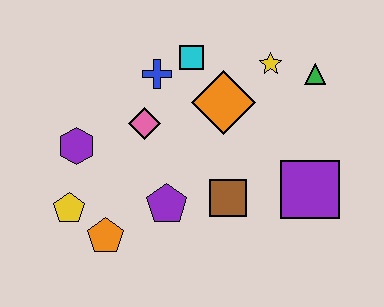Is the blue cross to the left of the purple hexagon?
No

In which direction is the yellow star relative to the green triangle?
The yellow star is to the left of the green triangle.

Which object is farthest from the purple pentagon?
The green triangle is farthest from the purple pentagon.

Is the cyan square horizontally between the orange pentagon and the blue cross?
No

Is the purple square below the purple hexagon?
Yes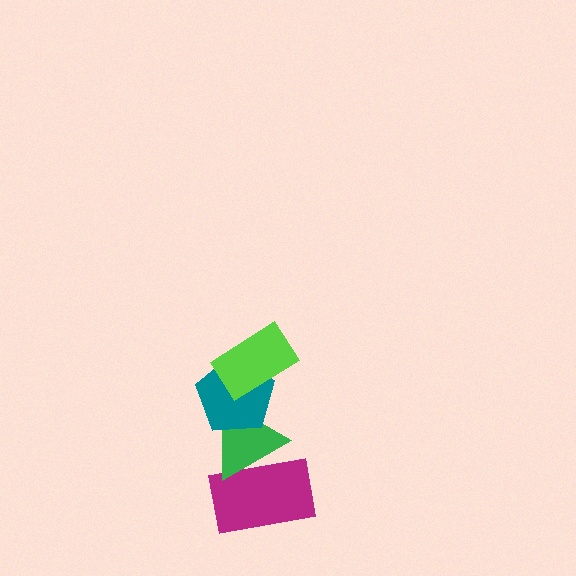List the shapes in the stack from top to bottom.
From top to bottom: the lime rectangle, the teal pentagon, the green triangle, the magenta rectangle.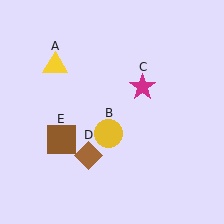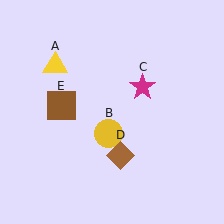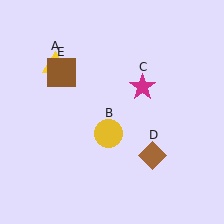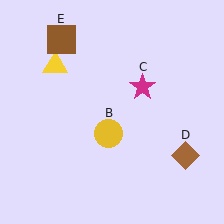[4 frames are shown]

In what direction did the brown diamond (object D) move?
The brown diamond (object D) moved right.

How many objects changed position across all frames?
2 objects changed position: brown diamond (object D), brown square (object E).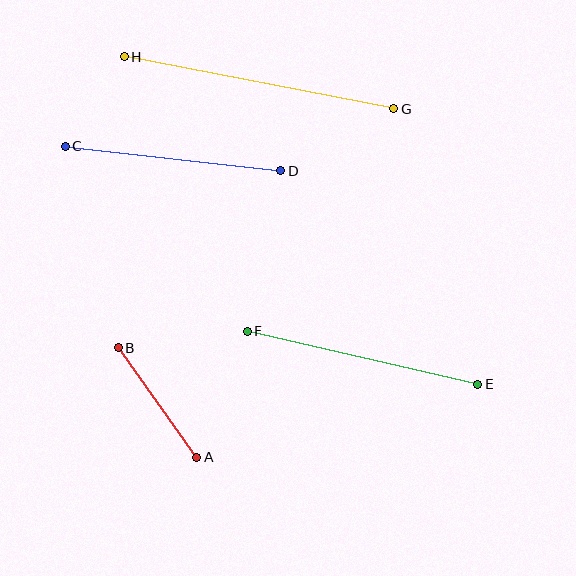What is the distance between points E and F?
The distance is approximately 236 pixels.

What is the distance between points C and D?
The distance is approximately 217 pixels.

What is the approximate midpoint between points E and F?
The midpoint is at approximately (362, 358) pixels.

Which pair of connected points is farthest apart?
Points G and H are farthest apart.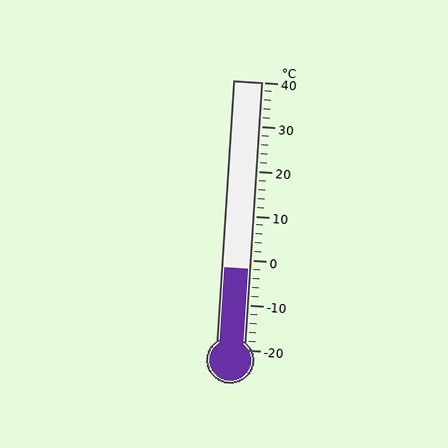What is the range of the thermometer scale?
The thermometer scale ranges from -20°C to 40°C.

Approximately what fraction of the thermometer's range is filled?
The thermometer is filled to approximately 30% of its range.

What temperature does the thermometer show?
The thermometer shows approximately -2°C.